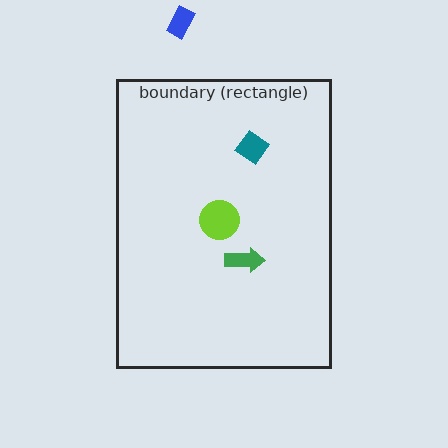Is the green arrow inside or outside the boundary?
Inside.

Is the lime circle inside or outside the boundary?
Inside.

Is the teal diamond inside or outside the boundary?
Inside.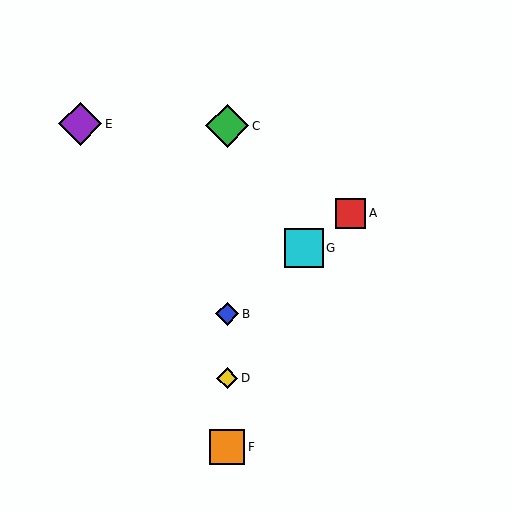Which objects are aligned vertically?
Objects B, C, D, F are aligned vertically.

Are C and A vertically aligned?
No, C is at x≈227 and A is at x≈351.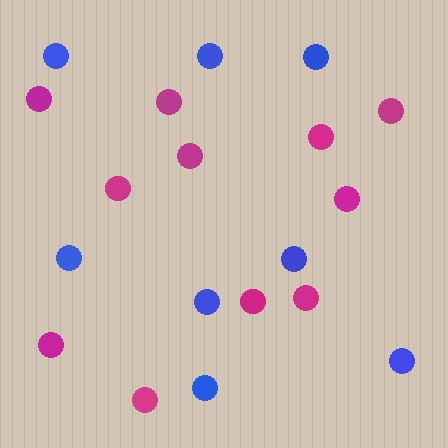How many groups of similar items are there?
There are 2 groups: one group of magenta circles (11) and one group of blue circles (8).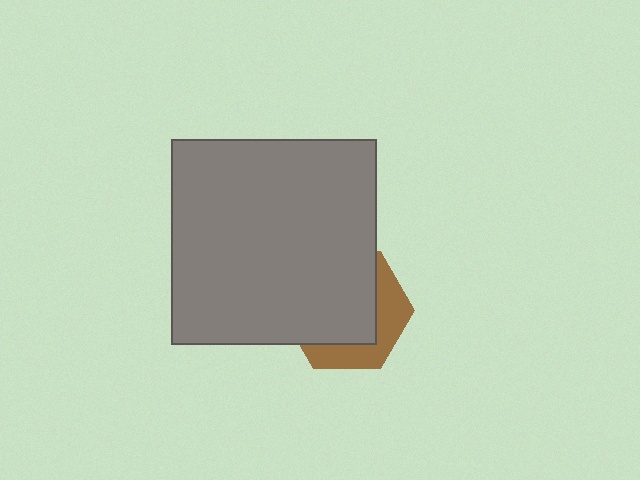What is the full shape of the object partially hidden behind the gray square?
The partially hidden object is a brown hexagon.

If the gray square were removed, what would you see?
You would see the complete brown hexagon.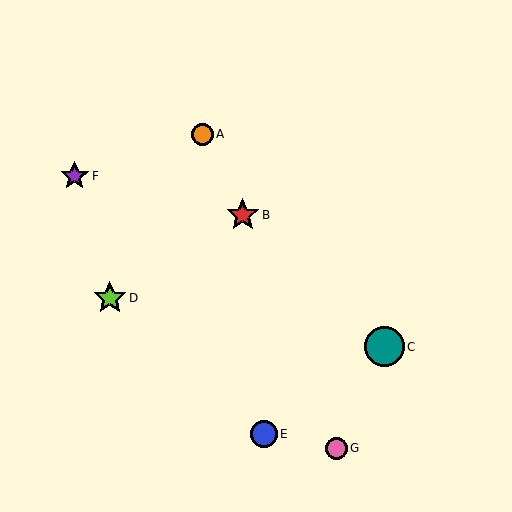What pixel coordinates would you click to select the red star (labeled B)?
Click at (243, 215) to select the red star B.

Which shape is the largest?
The teal circle (labeled C) is the largest.